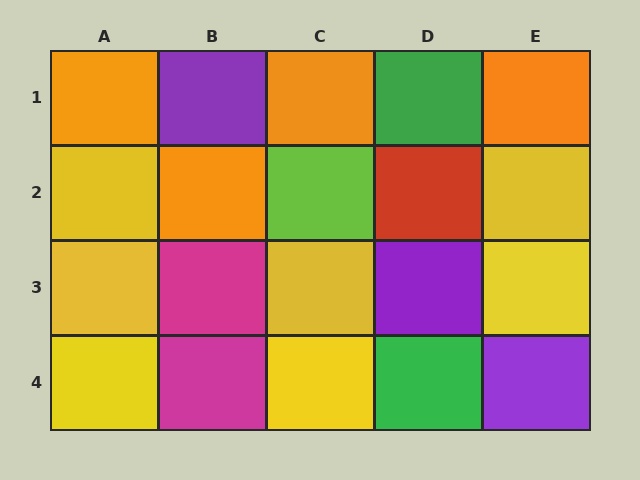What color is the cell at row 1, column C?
Orange.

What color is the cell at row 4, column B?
Magenta.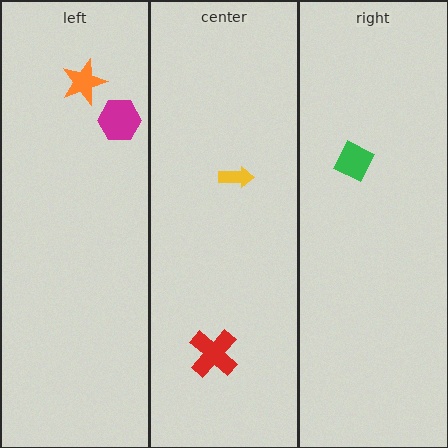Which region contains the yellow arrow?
The center region.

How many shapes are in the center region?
2.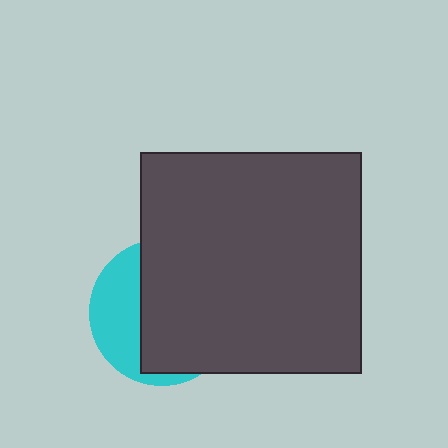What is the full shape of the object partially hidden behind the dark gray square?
The partially hidden object is a cyan circle.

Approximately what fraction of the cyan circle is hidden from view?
Roughly 66% of the cyan circle is hidden behind the dark gray square.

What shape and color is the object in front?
The object in front is a dark gray square.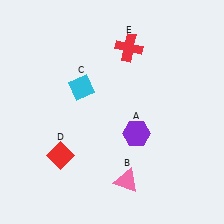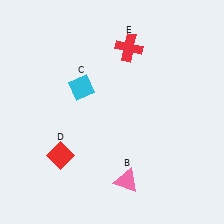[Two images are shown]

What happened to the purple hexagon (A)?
The purple hexagon (A) was removed in Image 2. It was in the bottom-right area of Image 1.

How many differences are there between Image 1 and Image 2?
There is 1 difference between the two images.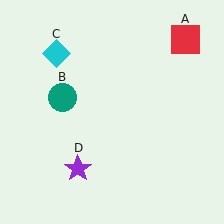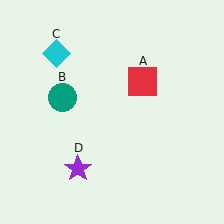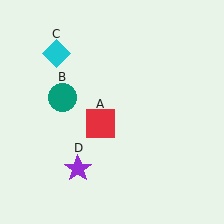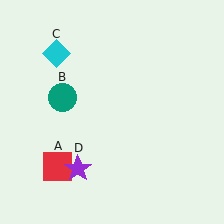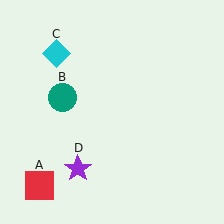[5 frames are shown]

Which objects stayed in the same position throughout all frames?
Teal circle (object B) and cyan diamond (object C) and purple star (object D) remained stationary.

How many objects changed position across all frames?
1 object changed position: red square (object A).